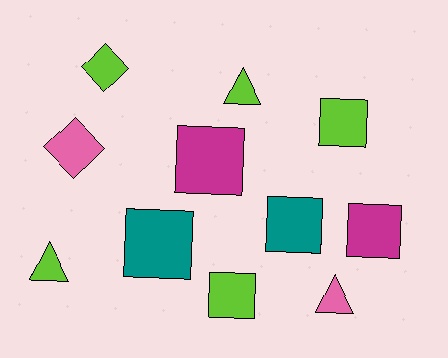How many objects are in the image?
There are 11 objects.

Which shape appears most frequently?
Square, with 6 objects.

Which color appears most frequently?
Lime, with 5 objects.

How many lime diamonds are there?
There is 1 lime diamond.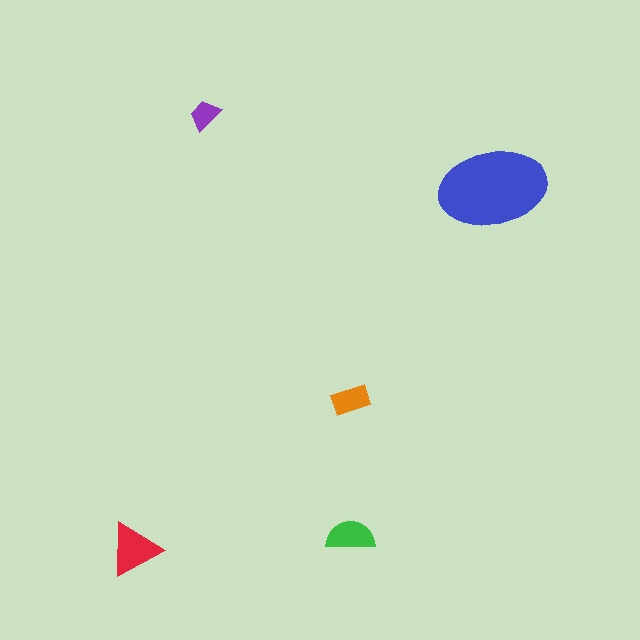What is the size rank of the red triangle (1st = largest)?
2nd.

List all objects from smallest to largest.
The purple trapezoid, the orange rectangle, the green semicircle, the red triangle, the blue ellipse.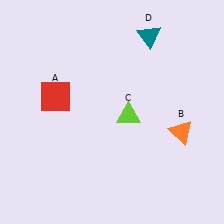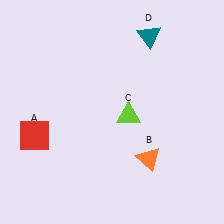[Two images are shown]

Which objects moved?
The objects that moved are: the red square (A), the orange triangle (B).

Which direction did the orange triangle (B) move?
The orange triangle (B) moved left.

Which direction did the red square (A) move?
The red square (A) moved down.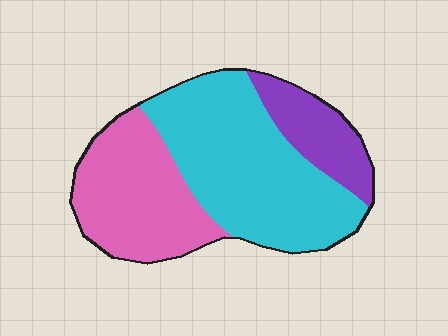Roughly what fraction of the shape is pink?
Pink takes up between a third and a half of the shape.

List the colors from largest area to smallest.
From largest to smallest: cyan, pink, purple.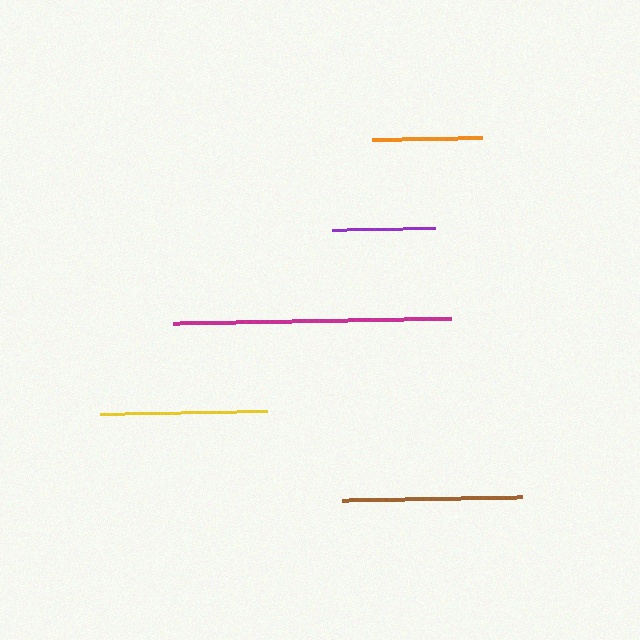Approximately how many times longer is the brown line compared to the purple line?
The brown line is approximately 1.7 times the length of the purple line.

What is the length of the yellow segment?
The yellow segment is approximately 166 pixels long.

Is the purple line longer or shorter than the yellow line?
The yellow line is longer than the purple line.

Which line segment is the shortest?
The purple line is the shortest at approximately 103 pixels.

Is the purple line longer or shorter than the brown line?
The brown line is longer than the purple line.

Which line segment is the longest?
The magenta line is the longest at approximately 278 pixels.